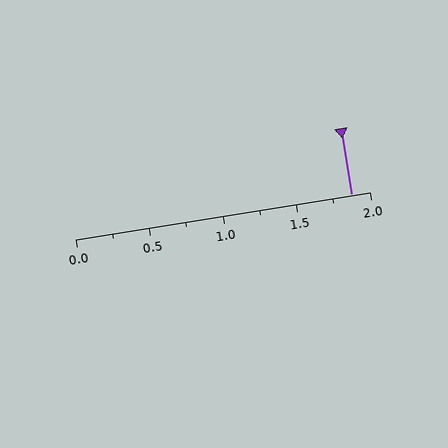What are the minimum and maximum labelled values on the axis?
The axis runs from 0.0 to 2.0.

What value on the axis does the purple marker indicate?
The marker indicates approximately 1.88.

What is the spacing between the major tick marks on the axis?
The major ticks are spaced 0.5 apart.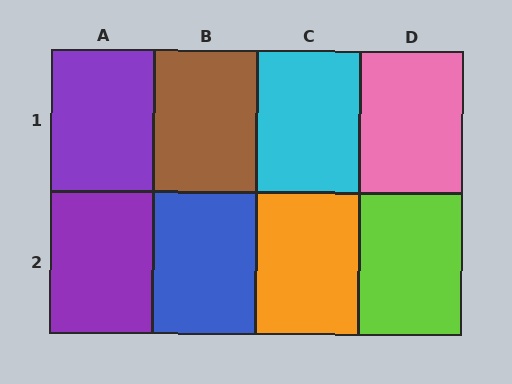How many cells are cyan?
1 cell is cyan.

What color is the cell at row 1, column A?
Purple.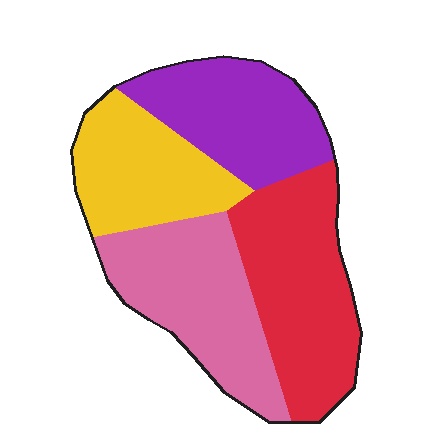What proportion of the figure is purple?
Purple covers about 25% of the figure.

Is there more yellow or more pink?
Pink.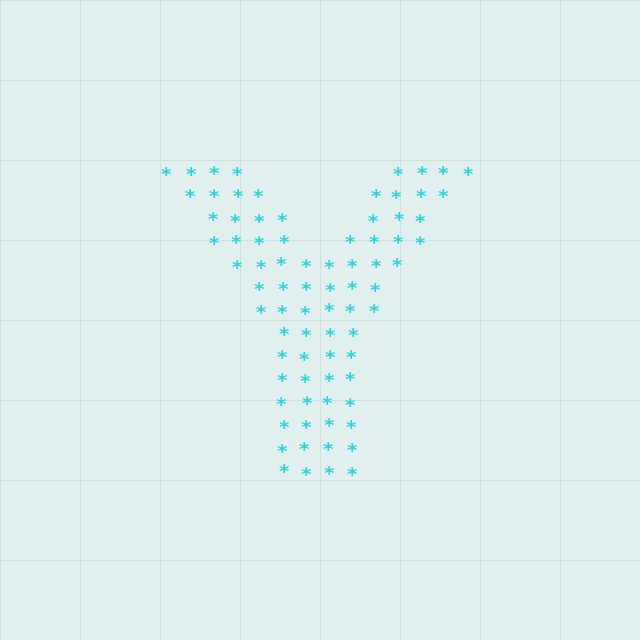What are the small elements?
The small elements are asterisks.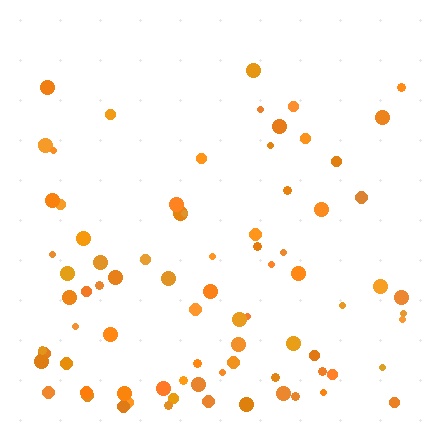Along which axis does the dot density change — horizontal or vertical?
Vertical.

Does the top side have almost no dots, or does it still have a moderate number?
Still a moderate number, just noticeably fewer than the bottom.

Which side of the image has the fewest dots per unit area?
The top.